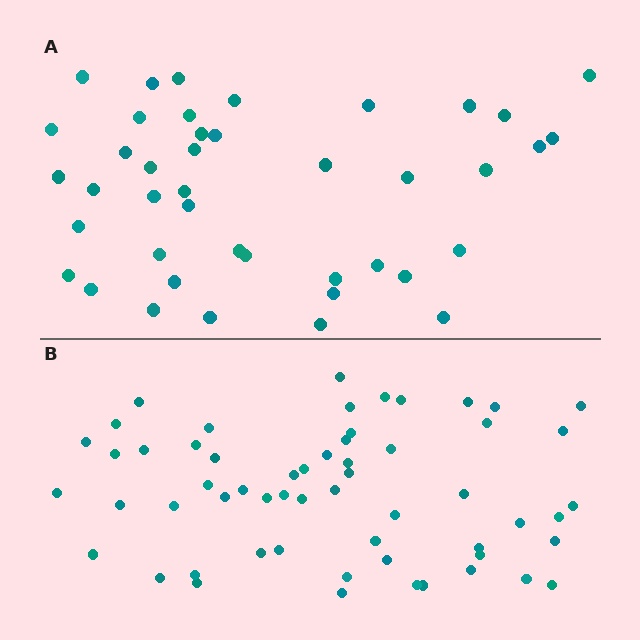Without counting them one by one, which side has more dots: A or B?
Region B (the bottom region) has more dots.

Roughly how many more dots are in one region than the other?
Region B has approximately 15 more dots than region A.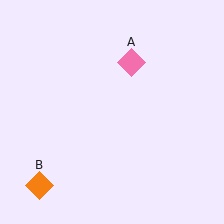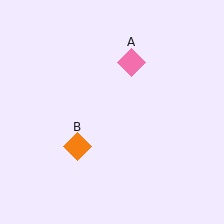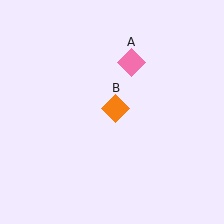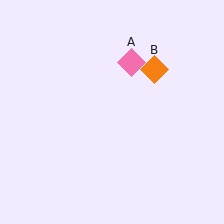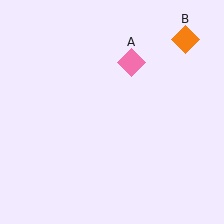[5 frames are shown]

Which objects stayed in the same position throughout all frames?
Pink diamond (object A) remained stationary.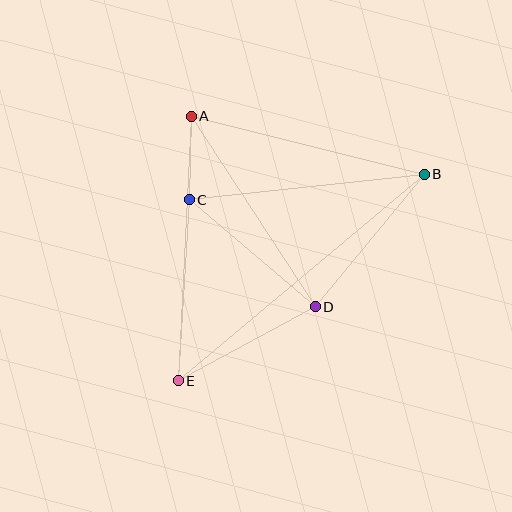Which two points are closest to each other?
Points A and C are closest to each other.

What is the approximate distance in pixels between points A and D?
The distance between A and D is approximately 228 pixels.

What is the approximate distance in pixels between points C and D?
The distance between C and D is approximately 165 pixels.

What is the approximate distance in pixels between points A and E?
The distance between A and E is approximately 265 pixels.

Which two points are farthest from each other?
Points B and E are farthest from each other.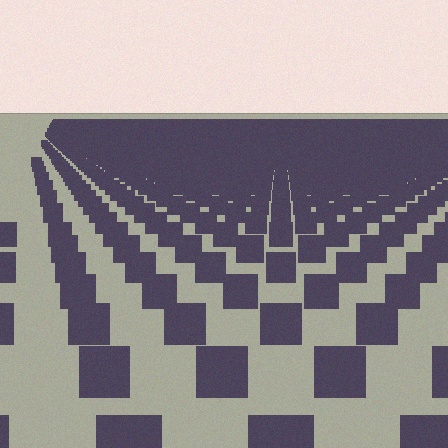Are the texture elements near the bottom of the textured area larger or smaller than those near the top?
Larger. Near the bottom, elements are closer to the viewer and appear at a bigger on-screen size.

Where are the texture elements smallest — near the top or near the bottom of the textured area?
Near the top.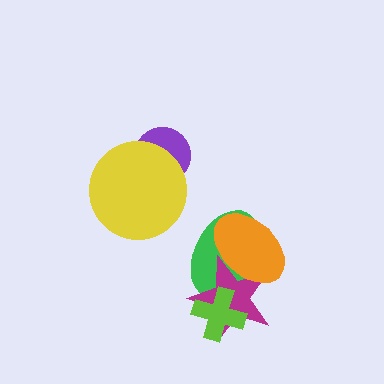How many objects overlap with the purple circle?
1 object overlaps with the purple circle.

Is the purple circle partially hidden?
Yes, it is partially covered by another shape.